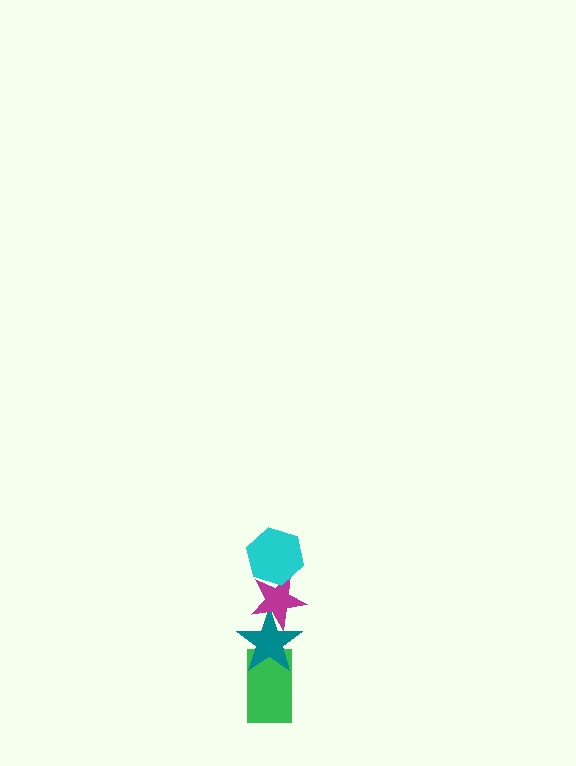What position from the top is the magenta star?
The magenta star is 2nd from the top.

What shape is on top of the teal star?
The magenta star is on top of the teal star.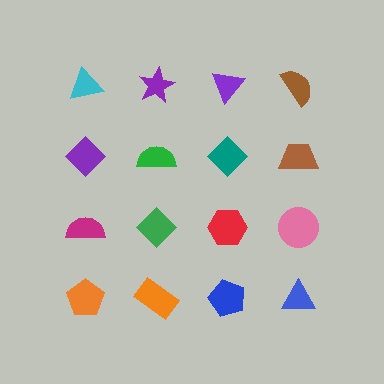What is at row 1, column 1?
A cyan triangle.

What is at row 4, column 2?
An orange rectangle.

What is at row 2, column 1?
A purple diamond.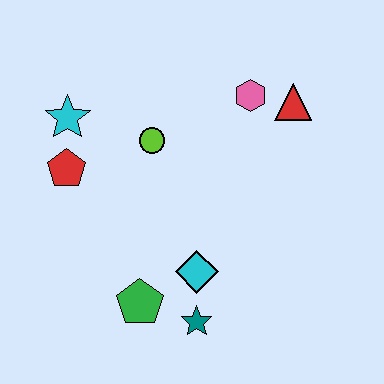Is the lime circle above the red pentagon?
Yes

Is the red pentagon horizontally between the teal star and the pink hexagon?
No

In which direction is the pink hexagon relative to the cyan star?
The pink hexagon is to the right of the cyan star.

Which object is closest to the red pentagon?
The cyan star is closest to the red pentagon.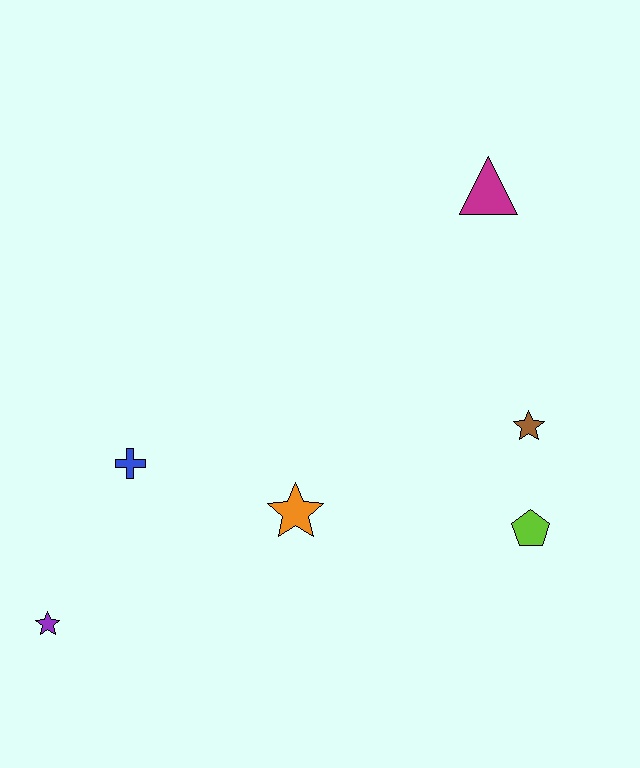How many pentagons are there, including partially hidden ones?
There is 1 pentagon.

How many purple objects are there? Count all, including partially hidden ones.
There is 1 purple object.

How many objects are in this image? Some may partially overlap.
There are 6 objects.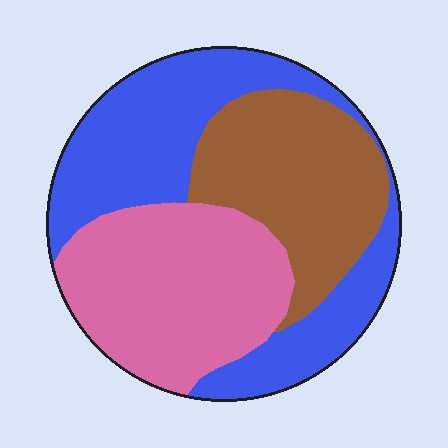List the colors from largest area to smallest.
From largest to smallest: blue, pink, brown.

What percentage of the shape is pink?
Pink takes up about one third (1/3) of the shape.